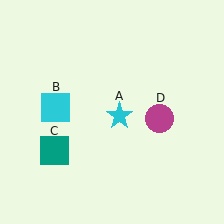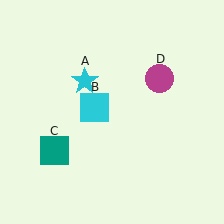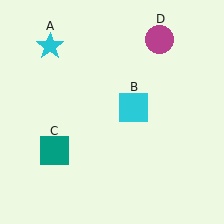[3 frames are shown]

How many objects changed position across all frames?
3 objects changed position: cyan star (object A), cyan square (object B), magenta circle (object D).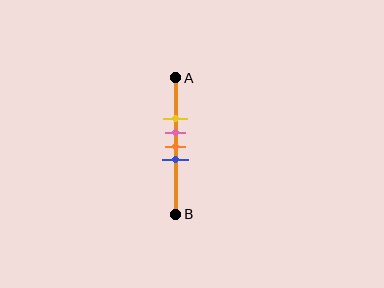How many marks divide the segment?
There are 4 marks dividing the segment.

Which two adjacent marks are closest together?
The pink and orange marks are the closest adjacent pair.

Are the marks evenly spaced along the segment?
Yes, the marks are approximately evenly spaced.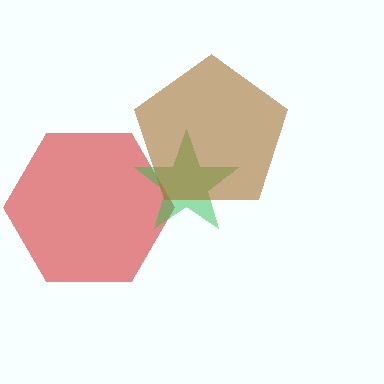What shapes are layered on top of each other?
The layered shapes are: a red hexagon, a green star, a brown pentagon.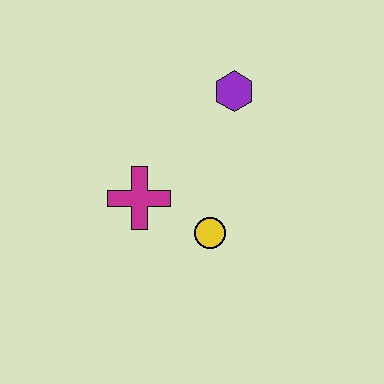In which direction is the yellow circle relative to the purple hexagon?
The yellow circle is below the purple hexagon.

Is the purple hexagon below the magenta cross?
No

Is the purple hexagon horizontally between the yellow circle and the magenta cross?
No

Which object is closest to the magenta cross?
The yellow circle is closest to the magenta cross.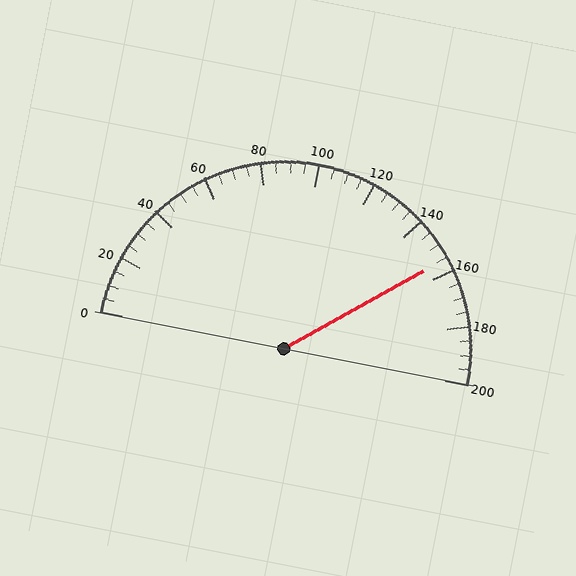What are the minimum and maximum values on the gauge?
The gauge ranges from 0 to 200.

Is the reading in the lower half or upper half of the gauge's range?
The reading is in the upper half of the range (0 to 200).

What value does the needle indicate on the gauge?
The needle indicates approximately 155.